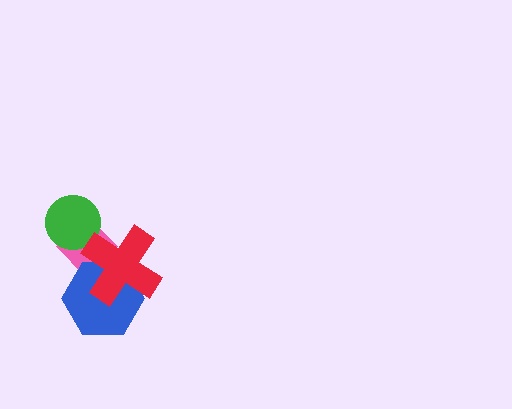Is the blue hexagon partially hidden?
Yes, it is partially covered by another shape.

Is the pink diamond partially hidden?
Yes, it is partially covered by another shape.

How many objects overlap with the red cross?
2 objects overlap with the red cross.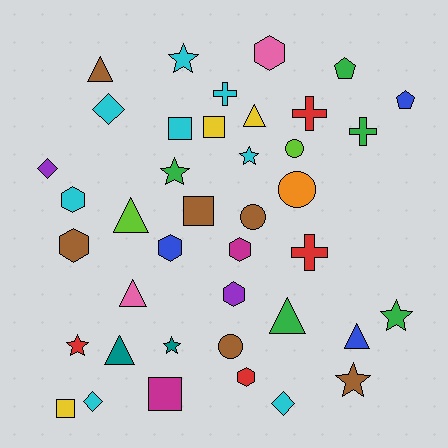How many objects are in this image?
There are 40 objects.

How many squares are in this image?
There are 5 squares.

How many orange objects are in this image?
There is 1 orange object.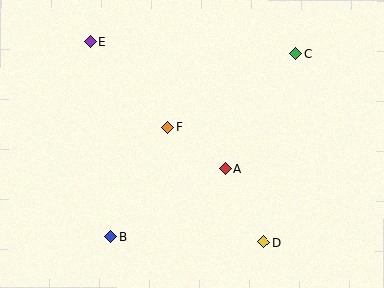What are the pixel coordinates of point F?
Point F is at (168, 127).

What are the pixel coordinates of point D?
Point D is at (264, 242).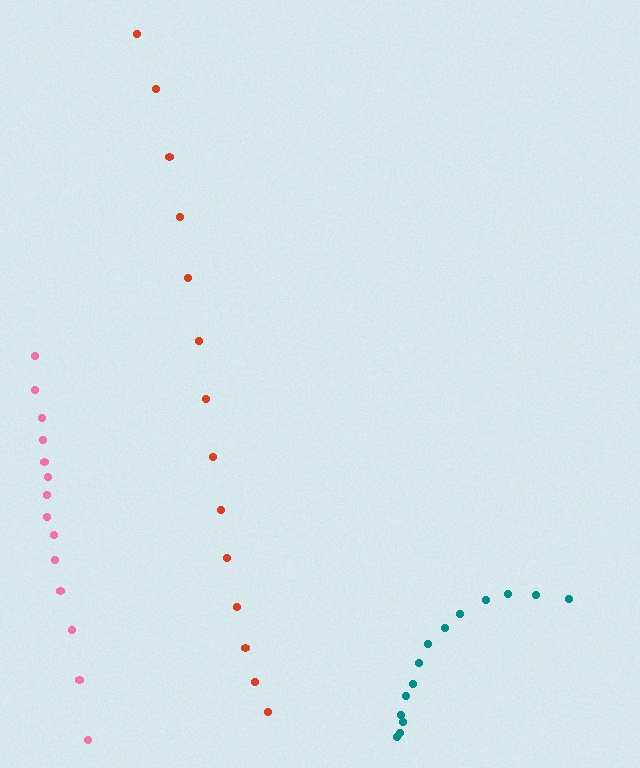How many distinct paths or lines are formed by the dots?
There are 3 distinct paths.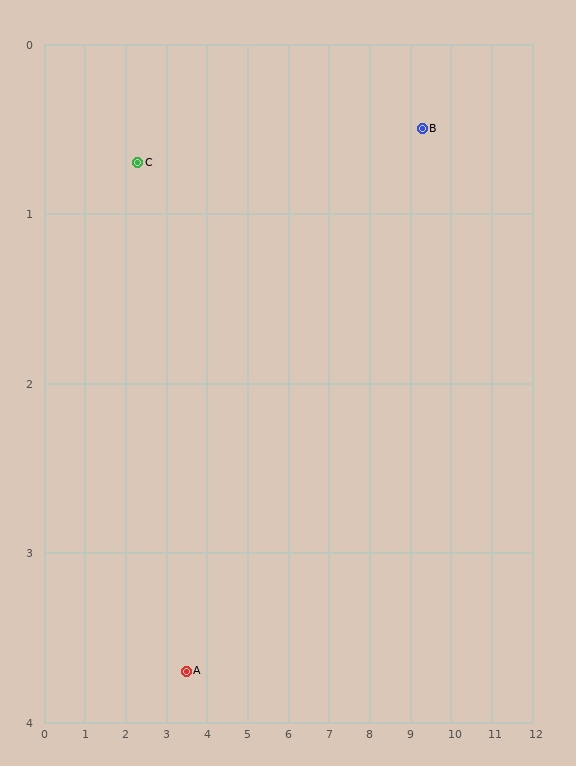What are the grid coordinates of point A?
Point A is at approximately (3.5, 3.7).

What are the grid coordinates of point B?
Point B is at approximately (9.3, 0.5).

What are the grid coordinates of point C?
Point C is at approximately (2.3, 0.7).